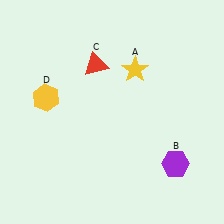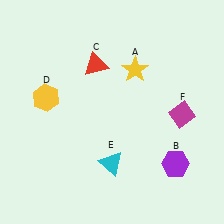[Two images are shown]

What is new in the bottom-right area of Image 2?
A magenta diamond (F) was added in the bottom-right area of Image 2.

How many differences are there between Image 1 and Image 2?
There are 2 differences between the two images.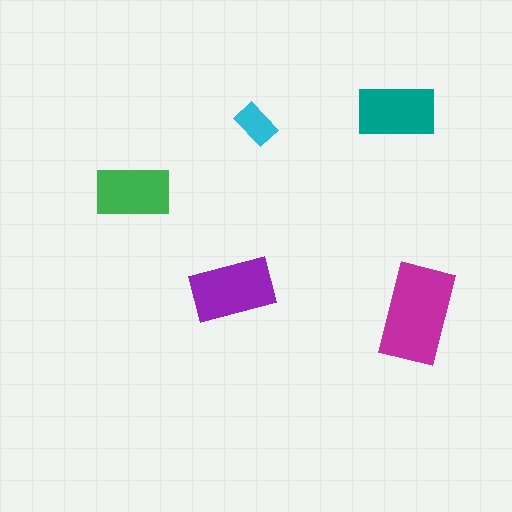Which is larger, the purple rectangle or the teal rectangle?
The purple one.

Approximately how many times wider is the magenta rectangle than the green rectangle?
About 1.5 times wider.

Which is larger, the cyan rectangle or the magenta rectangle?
The magenta one.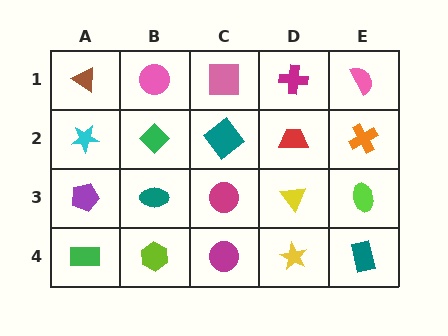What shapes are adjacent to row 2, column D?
A magenta cross (row 1, column D), a yellow triangle (row 3, column D), a teal diamond (row 2, column C), an orange cross (row 2, column E).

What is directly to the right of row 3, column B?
A magenta circle.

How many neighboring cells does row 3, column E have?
3.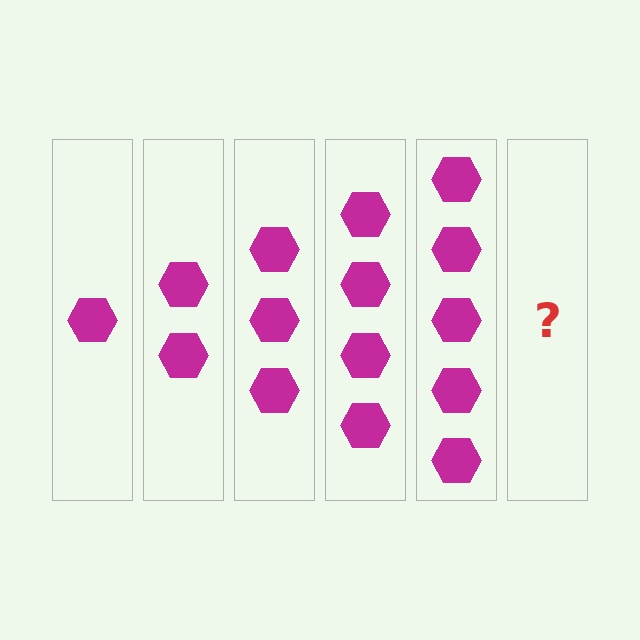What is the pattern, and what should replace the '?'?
The pattern is that each step adds one more hexagon. The '?' should be 6 hexagons.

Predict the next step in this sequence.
The next step is 6 hexagons.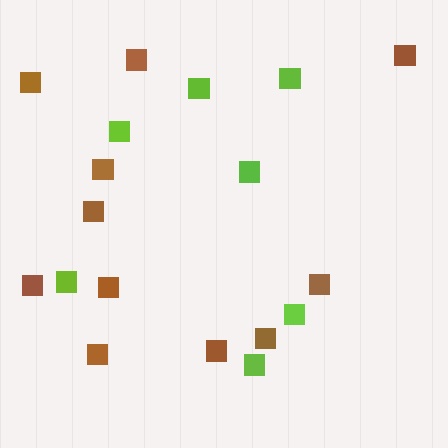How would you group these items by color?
There are 2 groups: one group of brown squares (11) and one group of lime squares (7).